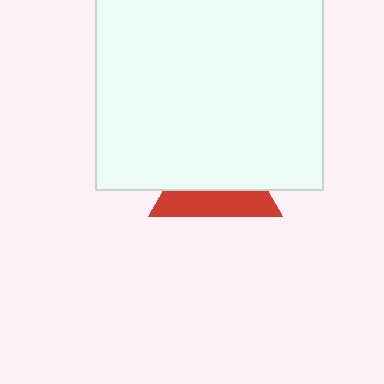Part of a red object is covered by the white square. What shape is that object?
It is a triangle.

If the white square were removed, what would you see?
You would see the complete red triangle.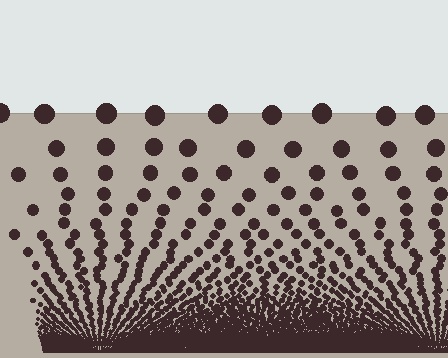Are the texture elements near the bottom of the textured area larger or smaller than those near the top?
Smaller. The gradient is inverted — elements near the bottom are smaller and denser.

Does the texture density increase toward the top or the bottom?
Density increases toward the bottom.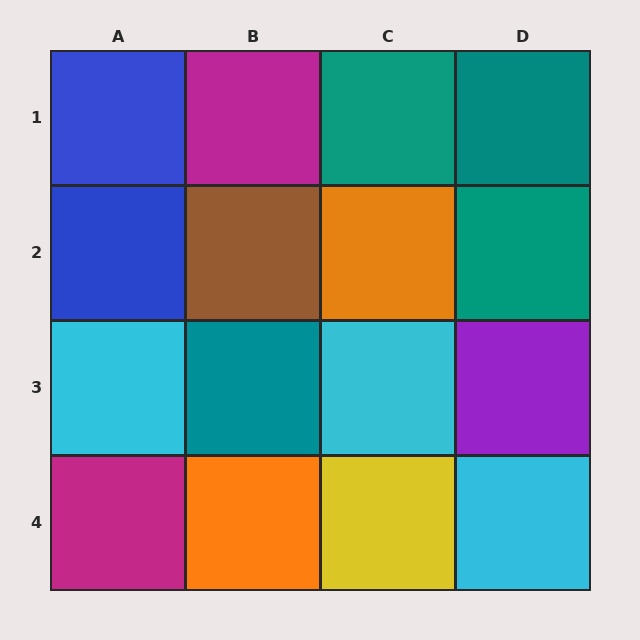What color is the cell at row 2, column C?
Orange.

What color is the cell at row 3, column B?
Teal.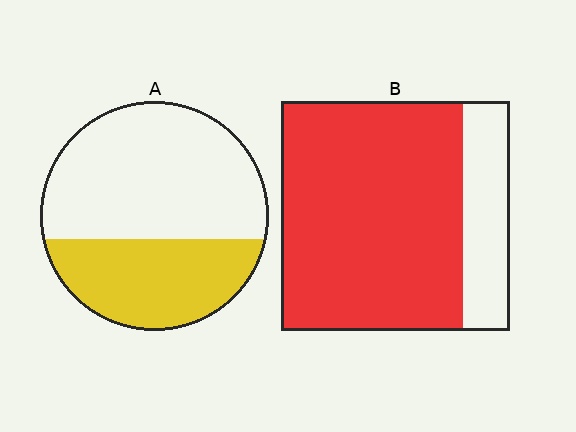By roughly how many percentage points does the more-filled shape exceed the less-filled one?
By roughly 40 percentage points (B over A).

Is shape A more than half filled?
No.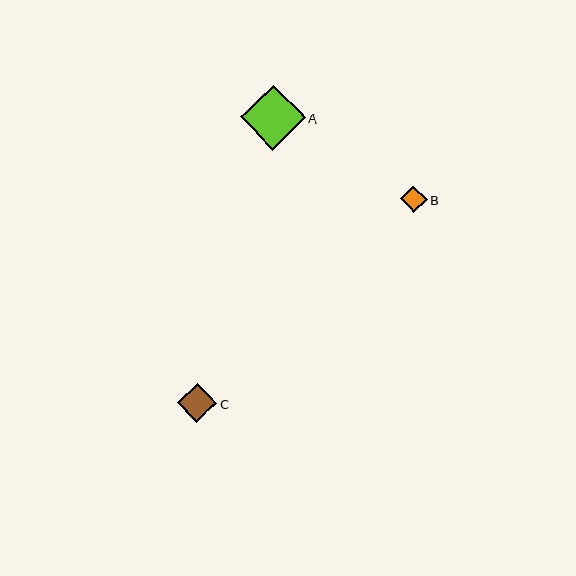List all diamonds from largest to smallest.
From largest to smallest: A, C, B.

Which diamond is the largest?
Diamond A is the largest with a size of approximately 65 pixels.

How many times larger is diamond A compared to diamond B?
Diamond A is approximately 2.5 times the size of diamond B.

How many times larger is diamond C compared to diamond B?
Diamond C is approximately 1.5 times the size of diamond B.